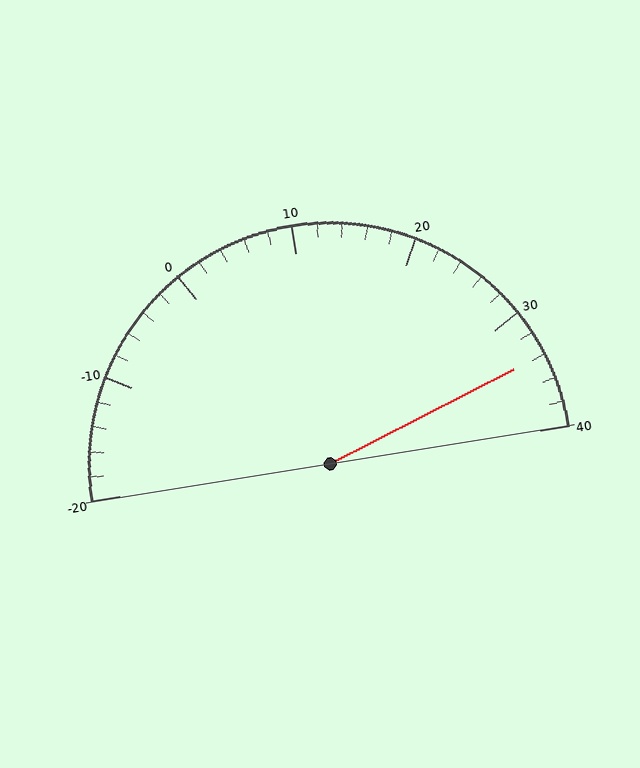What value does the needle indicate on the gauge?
The needle indicates approximately 34.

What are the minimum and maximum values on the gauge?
The gauge ranges from -20 to 40.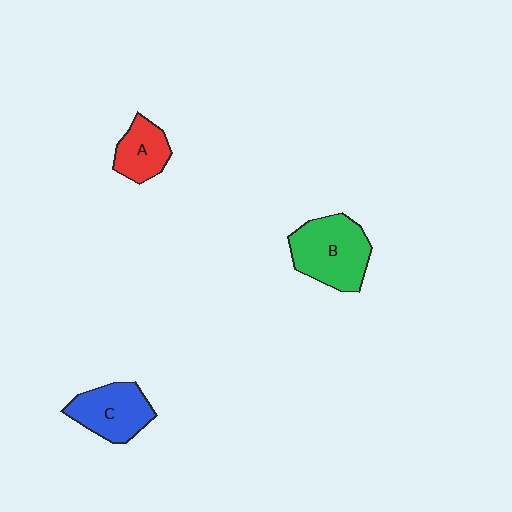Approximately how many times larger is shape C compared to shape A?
Approximately 1.4 times.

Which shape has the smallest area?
Shape A (red).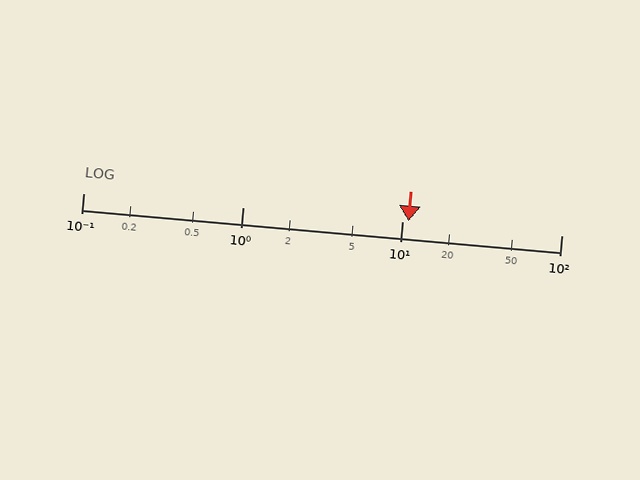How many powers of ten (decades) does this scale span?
The scale spans 3 decades, from 0.1 to 100.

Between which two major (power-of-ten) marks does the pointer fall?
The pointer is between 10 and 100.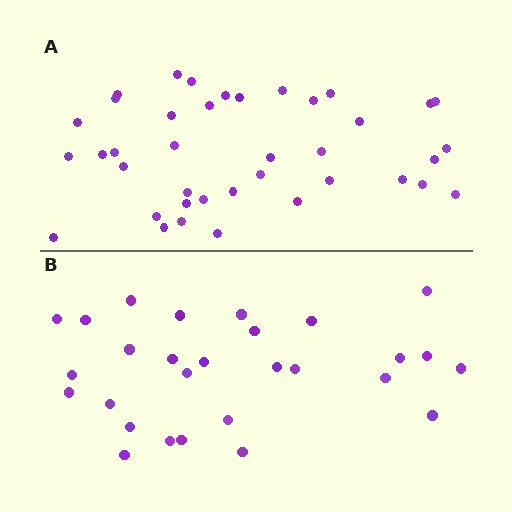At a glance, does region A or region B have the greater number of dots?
Region A (the top region) has more dots.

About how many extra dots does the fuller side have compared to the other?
Region A has roughly 12 or so more dots than region B.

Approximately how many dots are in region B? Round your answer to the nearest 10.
About 30 dots. (The exact count is 28, which rounds to 30.)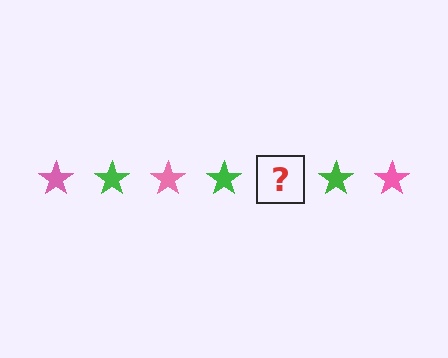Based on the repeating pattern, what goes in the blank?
The blank should be a pink star.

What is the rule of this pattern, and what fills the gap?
The rule is that the pattern cycles through pink, green stars. The gap should be filled with a pink star.